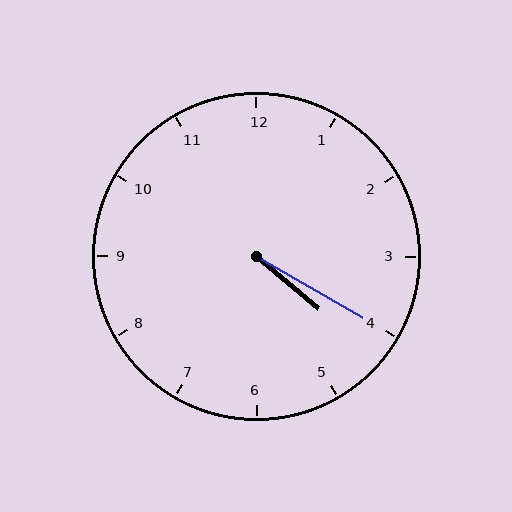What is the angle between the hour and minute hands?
Approximately 10 degrees.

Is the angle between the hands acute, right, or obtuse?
It is acute.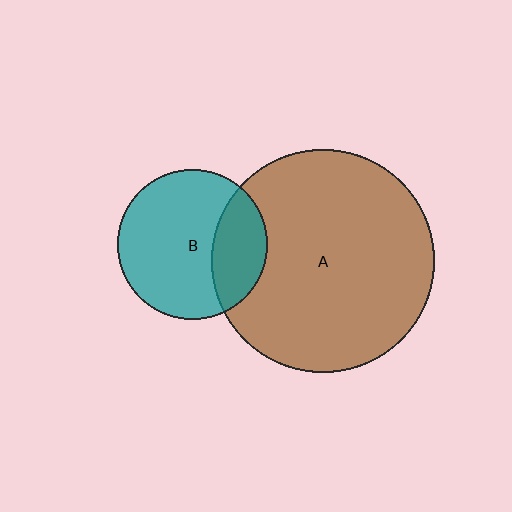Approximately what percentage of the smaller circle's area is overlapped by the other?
Approximately 30%.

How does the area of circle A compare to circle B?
Approximately 2.2 times.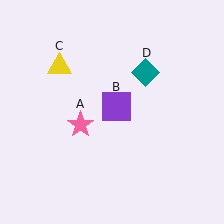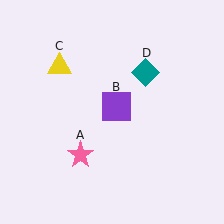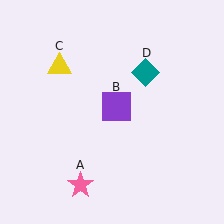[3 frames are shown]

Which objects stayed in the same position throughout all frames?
Purple square (object B) and yellow triangle (object C) and teal diamond (object D) remained stationary.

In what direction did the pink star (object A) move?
The pink star (object A) moved down.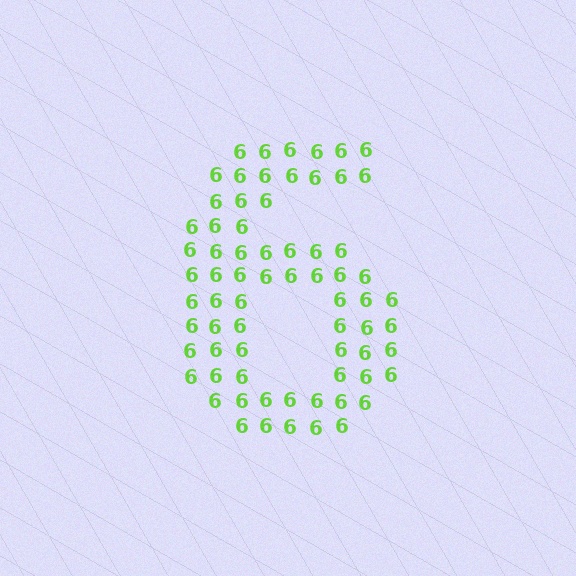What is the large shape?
The large shape is the digit 6.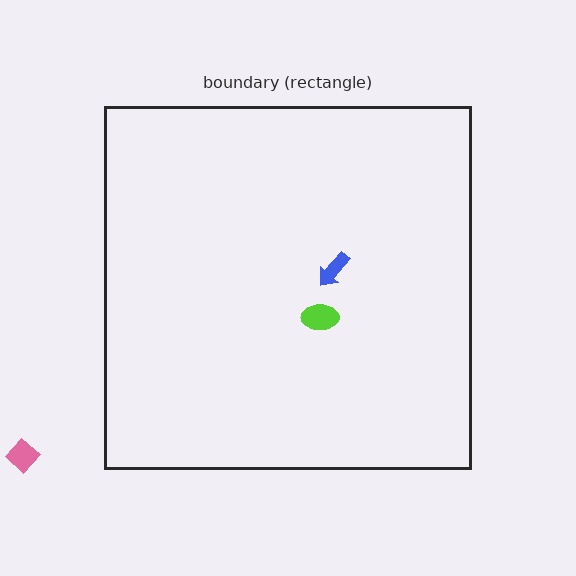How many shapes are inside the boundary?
2 inside, 1 outside.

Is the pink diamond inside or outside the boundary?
Outside.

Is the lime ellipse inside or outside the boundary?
Inside.